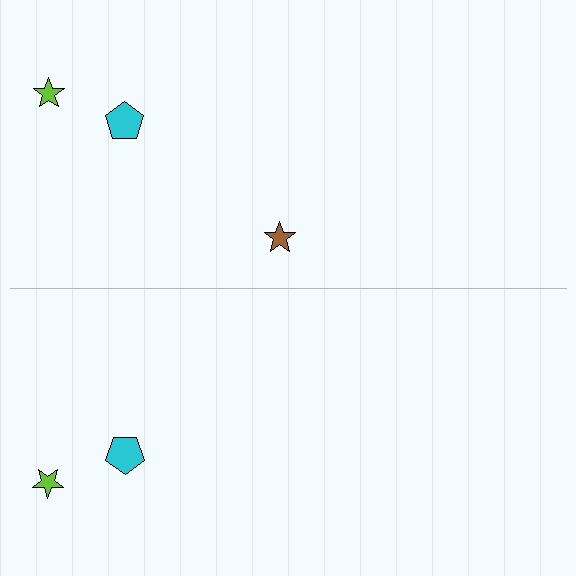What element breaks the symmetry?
A brown star is missing from the bottom side.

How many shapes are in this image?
There are 5 shapes in this image.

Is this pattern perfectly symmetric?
No, the pattern is not perfectly symmetric. A brown star is missing from the bottom side.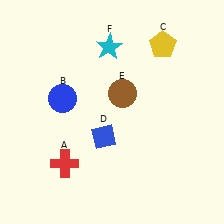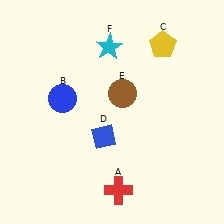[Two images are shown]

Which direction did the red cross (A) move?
The red cross (A) moved right.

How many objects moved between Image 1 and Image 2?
1 object moved between the two images.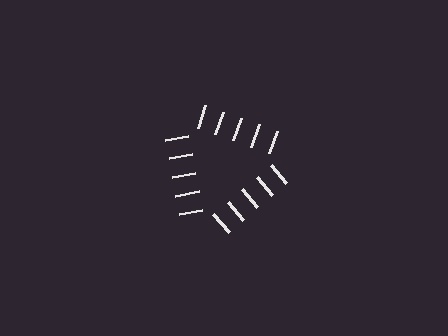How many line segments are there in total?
15 — 5 along each of the 3 edges.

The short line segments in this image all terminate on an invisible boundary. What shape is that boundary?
An illusory triangle — the line segments terminate on its edges but no continuous stroke is drawn.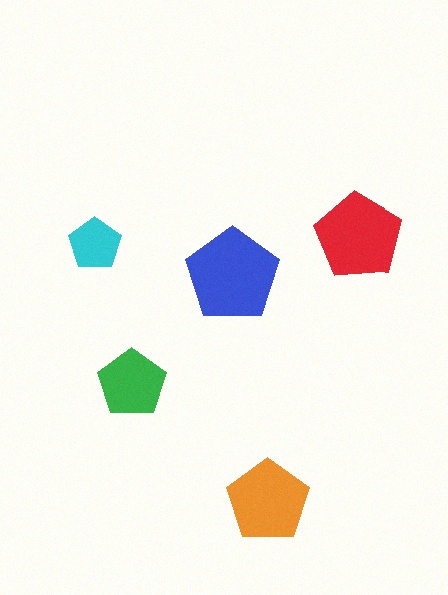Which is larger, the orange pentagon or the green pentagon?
The orange one.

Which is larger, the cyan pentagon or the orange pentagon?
The orange one.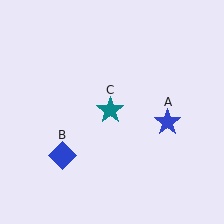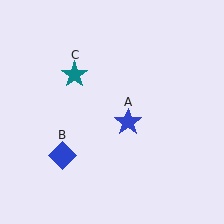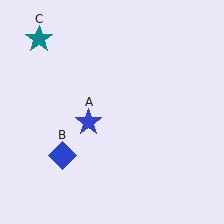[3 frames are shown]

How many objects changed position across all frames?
2 objects changed position: blue star (object A), teal star (object C).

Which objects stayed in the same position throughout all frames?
Blue diamond (object B) remained stationary.